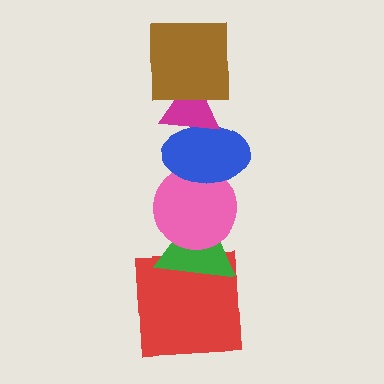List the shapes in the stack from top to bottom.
From top to bottom: the brown square, the magenta triangle, the blue ellipse, the pink circle, the green triangle, the red square.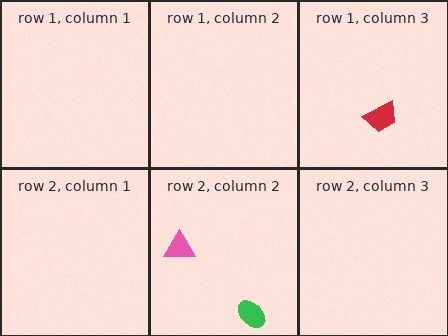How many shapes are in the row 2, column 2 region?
2.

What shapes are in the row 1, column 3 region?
The red trapezoid.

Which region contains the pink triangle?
The row 2, column 2 region.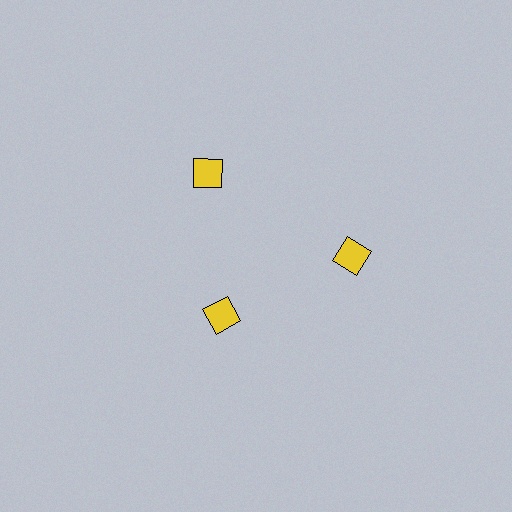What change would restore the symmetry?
The symmetry would be restored by moving it outward, back onto the ring so that all 3 squares sit at equal angles and equal distance from the center.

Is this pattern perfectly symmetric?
No. The 3 yellow squares are arranged in a ring, but one element near the 7 o'clock position is pulled inward toward the center, breaking the 3-fold rotational symmetry.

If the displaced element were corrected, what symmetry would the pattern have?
It would have 3-fold rotational symmetry — the pattern would map onto itself every 120 degrees.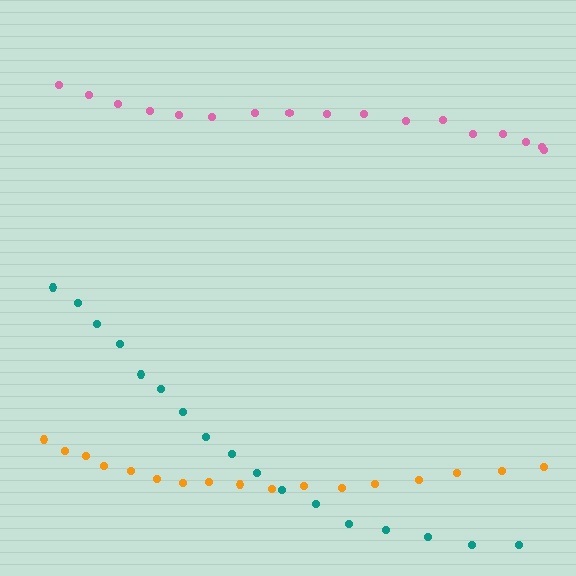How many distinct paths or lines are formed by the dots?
There are 3 distinct paths.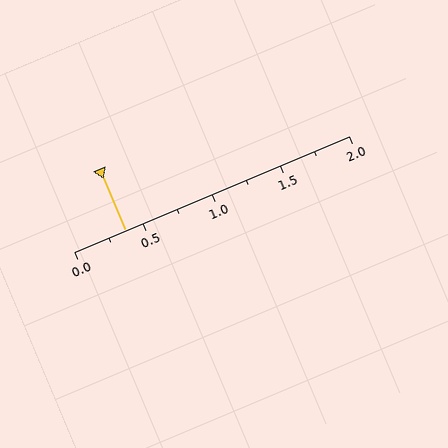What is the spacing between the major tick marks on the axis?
The major ticks are spaced 0.5 apart.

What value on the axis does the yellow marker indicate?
The marker indicates approximately 0.38.